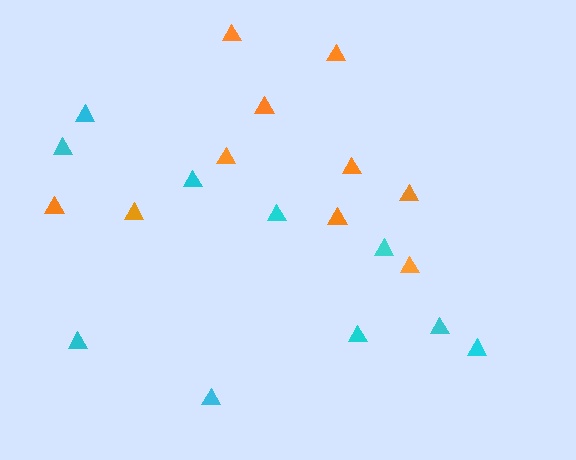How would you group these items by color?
There are 2 groups: one group of orange triangles (10) and one group of cyan triangles (10).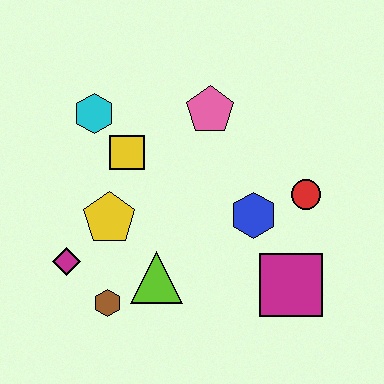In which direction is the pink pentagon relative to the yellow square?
The pink pentagon is to the right of the yellow square.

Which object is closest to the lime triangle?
The brown hexagon is closest to the lime triangle.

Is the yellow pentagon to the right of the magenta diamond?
Yes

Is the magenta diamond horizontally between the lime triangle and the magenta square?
No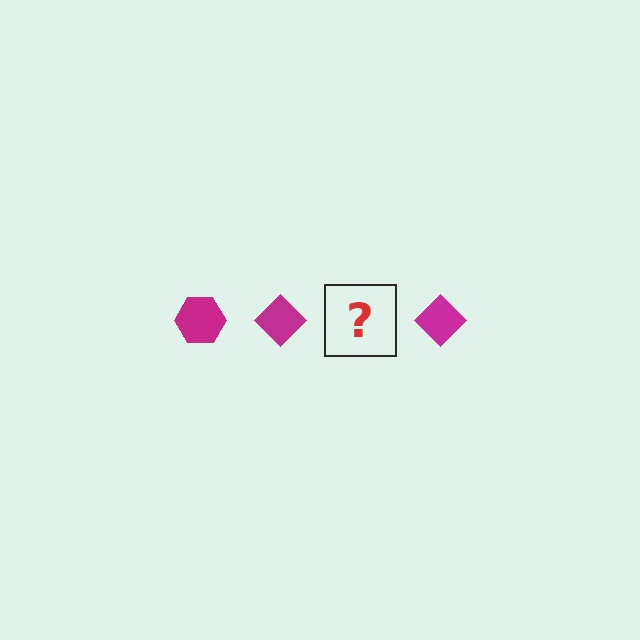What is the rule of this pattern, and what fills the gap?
The rule is that the pattern cycles through hexagon, diamond shapes in magenta. The gap should be filled with a magenta hexagon.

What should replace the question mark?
The question mark should be replaced with a magenta hexagon.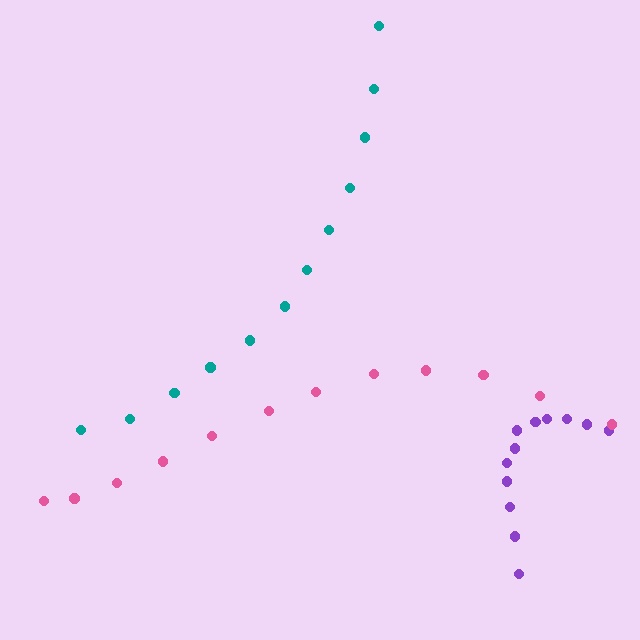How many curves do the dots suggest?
There are 3 distinct paths.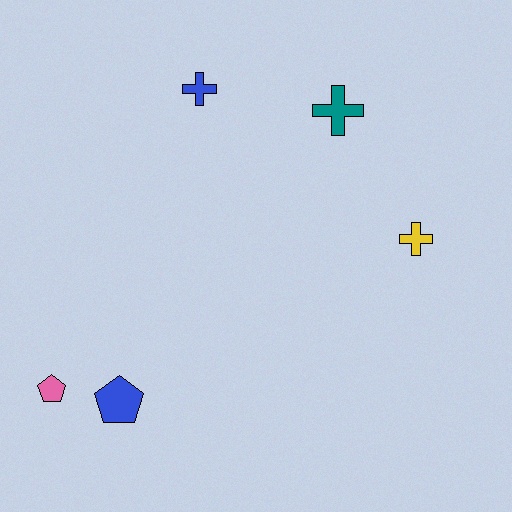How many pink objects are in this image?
There is 1 pink object.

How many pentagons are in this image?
There are 2 pentagons.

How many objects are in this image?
There are 5 objects.